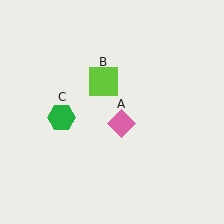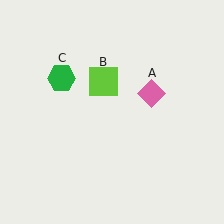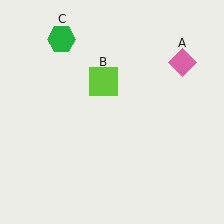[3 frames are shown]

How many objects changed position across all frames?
2 objects changed position: pink diamond (object A), green hexagon (object C).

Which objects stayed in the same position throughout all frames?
Lime square (object B) remained stationary.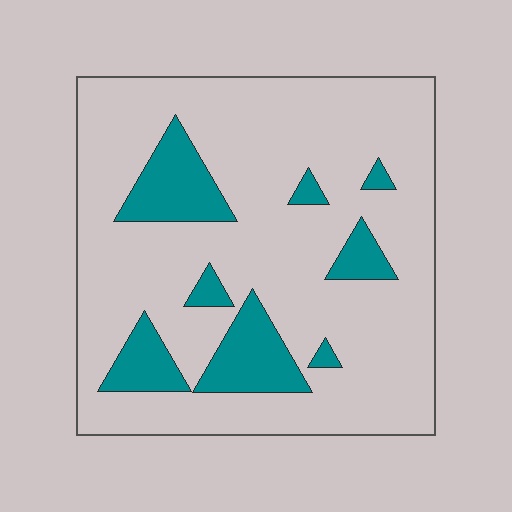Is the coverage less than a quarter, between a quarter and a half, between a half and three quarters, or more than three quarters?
Less than a quarter.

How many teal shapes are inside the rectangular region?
8.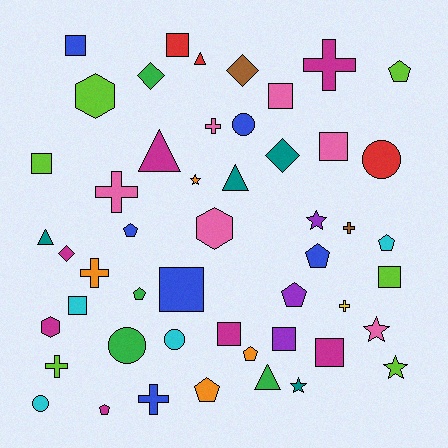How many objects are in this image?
There are 50 objects.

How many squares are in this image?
There are 11 squares.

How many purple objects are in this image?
There are 3 purple objects.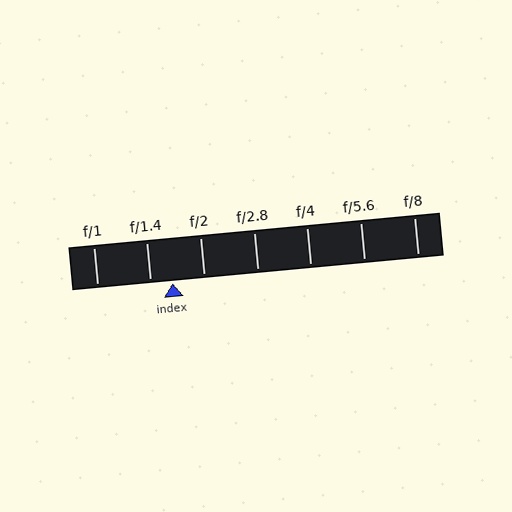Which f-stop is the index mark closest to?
The index mark is closest to f/1.4.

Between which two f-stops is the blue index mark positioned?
The index mark is between f/1.4 and f/2.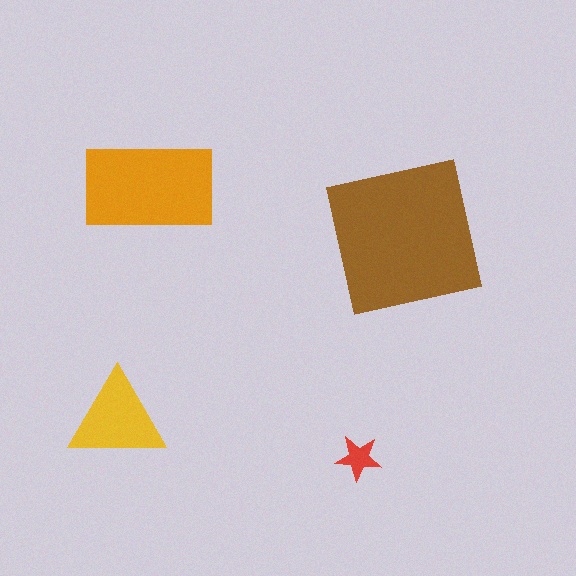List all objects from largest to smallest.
The brown square, the orange rectangle, the yellow triangle, the red star.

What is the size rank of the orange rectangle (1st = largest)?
2nd.